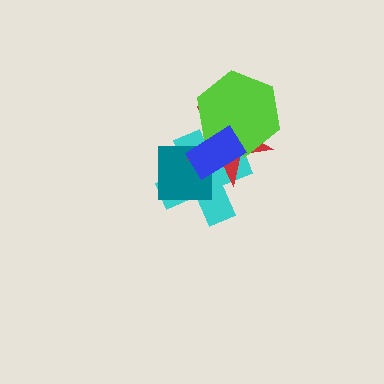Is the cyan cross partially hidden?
Yes, it is partially covered by another shape.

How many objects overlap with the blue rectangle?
4 objects overlap with the blue rectangle.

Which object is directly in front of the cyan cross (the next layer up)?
The teal square is directly in front of the cyan cross.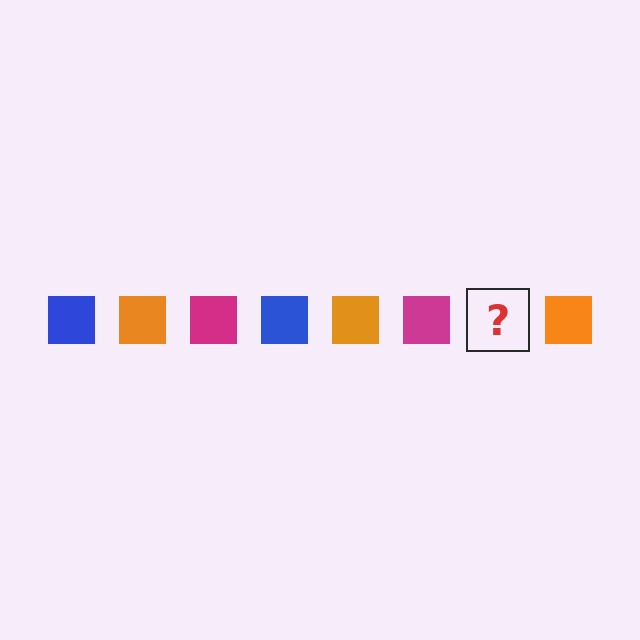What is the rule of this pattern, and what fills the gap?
The rule is that the pattern cycles through blue, orange, magenta squares. The gap should be filled with a blue square.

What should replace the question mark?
The question mark should be replaced with a blue square.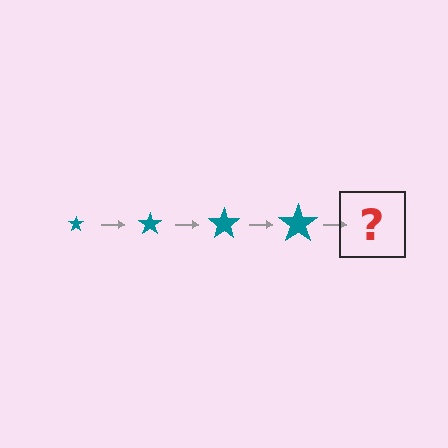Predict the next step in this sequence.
The next step is a teal star, larger than the previous one.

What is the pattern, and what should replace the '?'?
The pattern is that the star gets progressively larger each step. The '?' should be a teal star, larger than the previous one.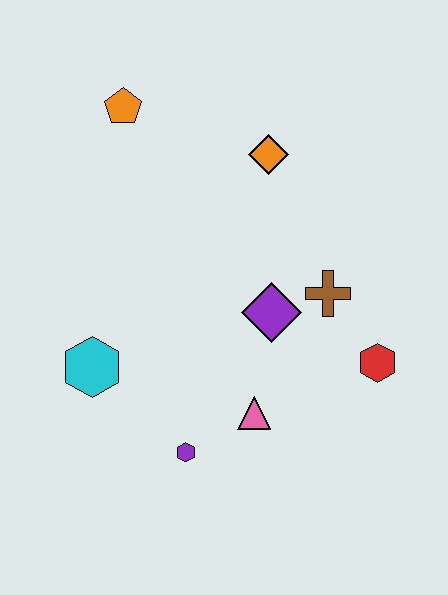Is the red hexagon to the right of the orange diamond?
Yes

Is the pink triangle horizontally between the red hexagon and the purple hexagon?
Yes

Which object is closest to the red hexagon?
The brown cross is closest to the red hexagon.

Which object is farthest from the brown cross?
The orange pentagon is farthest from the brown cross.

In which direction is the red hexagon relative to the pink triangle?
The red hexagon is to the right of the pink triangle.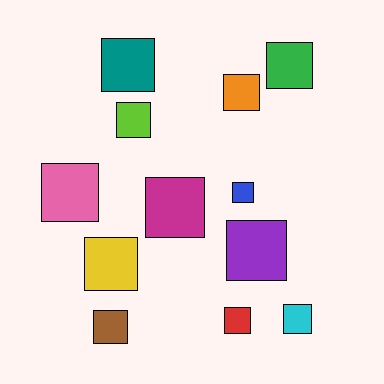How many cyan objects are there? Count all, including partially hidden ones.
There is 1 cyan object.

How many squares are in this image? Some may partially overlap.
There are 12 squares.